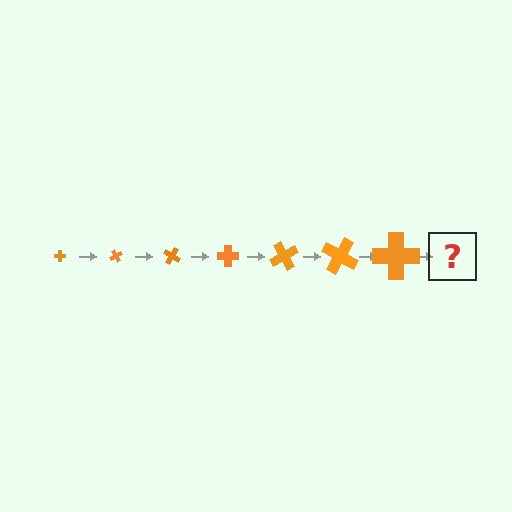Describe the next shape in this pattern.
It should be a cross, larger than the previous one and rotated 420 degrees from the start.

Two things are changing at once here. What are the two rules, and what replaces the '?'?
The two rules are that the cross grows larger each step and it rotates 60 degrees each step. The '?' should be a cross, larger than the previous one and rotated 420 degrees from the start.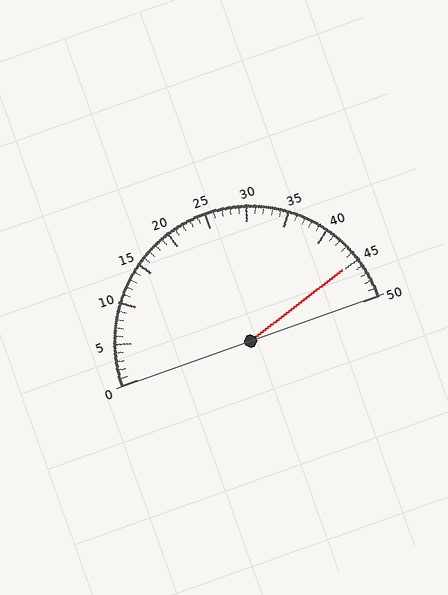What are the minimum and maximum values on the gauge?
The gauge ranges from 0 to 50.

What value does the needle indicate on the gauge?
The needle indicates approximately 45.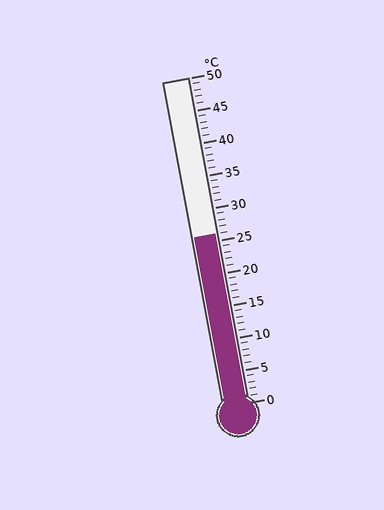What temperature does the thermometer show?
The thermometer shows approximately 26°C.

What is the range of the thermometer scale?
The thermometer scale ranges from 0°C to 50°C.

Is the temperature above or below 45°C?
The temperature is below 45°C.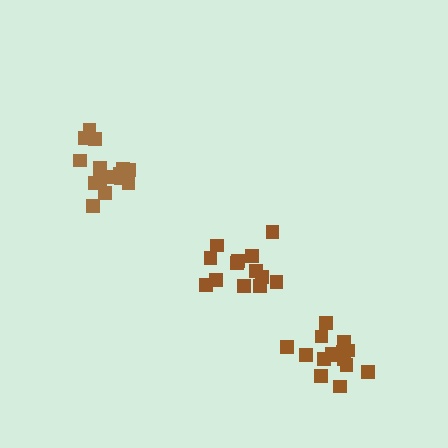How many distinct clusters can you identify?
There are 3 distinct clusters.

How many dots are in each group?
Group 1: 15 dots, Group 2: 13 dots, Group 3: 15 dots (43 total).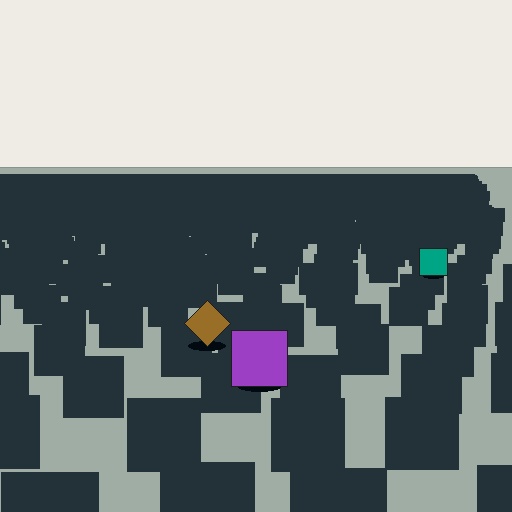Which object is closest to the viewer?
The purple square is closest. The texture marks near it are larger and more spread out.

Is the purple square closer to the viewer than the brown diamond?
Yes. The purple square is closer — you can tell from the texture gradient: the ground texture is coarser near it.